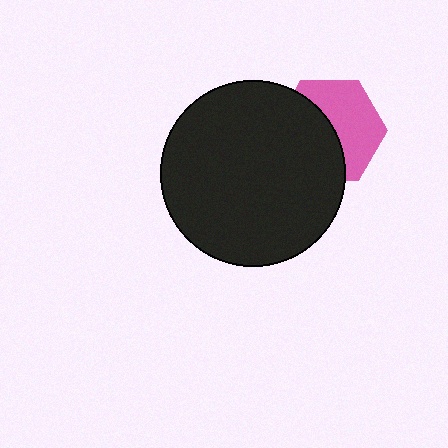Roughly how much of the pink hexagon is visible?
About half of it is visible (roughly 51%).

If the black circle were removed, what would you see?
You would see the complete pink hexagon.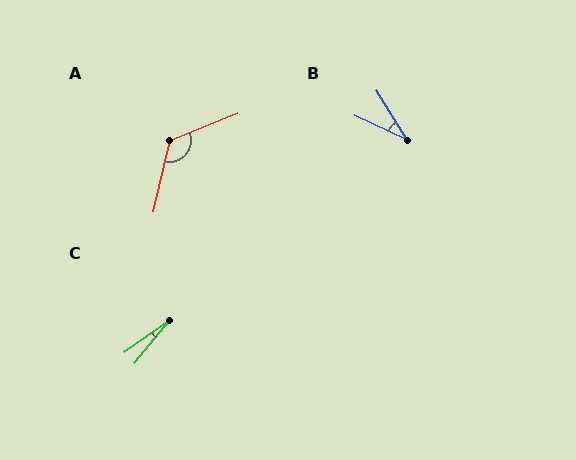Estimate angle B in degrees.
Approximately 33 degrees.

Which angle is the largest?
A, at approximately 125 degrees.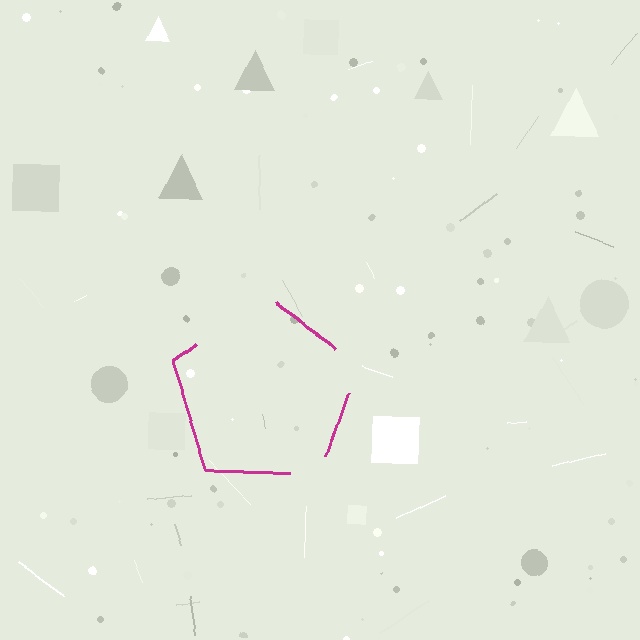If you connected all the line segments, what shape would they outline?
They would outline a pentagon.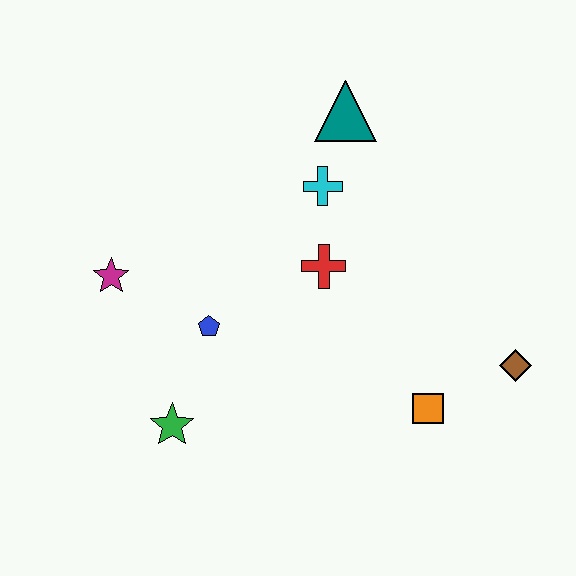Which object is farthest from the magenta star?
The brown diamond is farthest from the magenta star.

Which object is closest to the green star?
The blue pentagon is closest to the green star.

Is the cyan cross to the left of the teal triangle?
Yes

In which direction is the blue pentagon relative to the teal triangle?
The blue pentagon is below the teal triangle.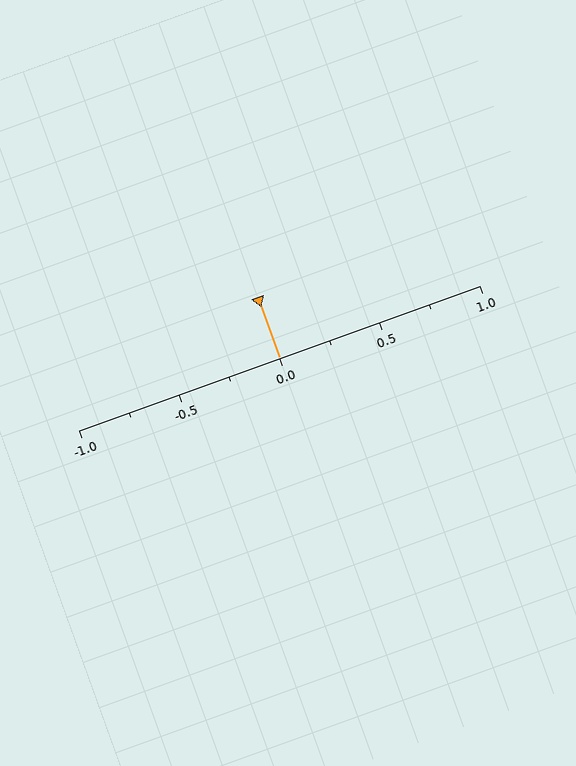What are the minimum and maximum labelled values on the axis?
The axis runs from -1.0 to 1.0.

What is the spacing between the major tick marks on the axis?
The major ticks are spaced 0.5 apart.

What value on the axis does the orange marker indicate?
The marker indicates approximately 0.